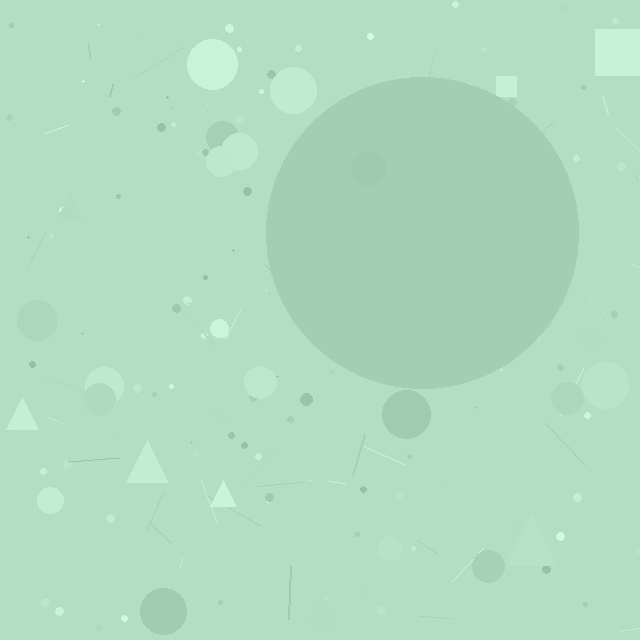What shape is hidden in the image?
A circle is hidden in the image.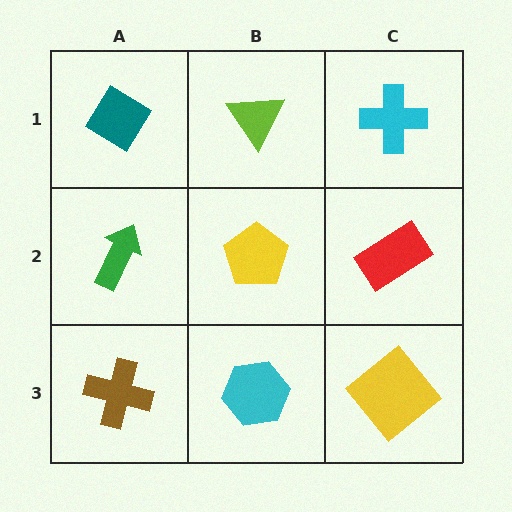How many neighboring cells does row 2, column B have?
4.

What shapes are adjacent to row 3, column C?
A red rectangle (row 2, column C), a cyan hexagon (row 3, column B).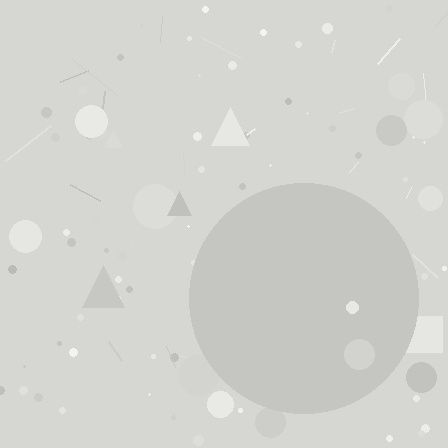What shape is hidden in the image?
A circle is hidden in the image.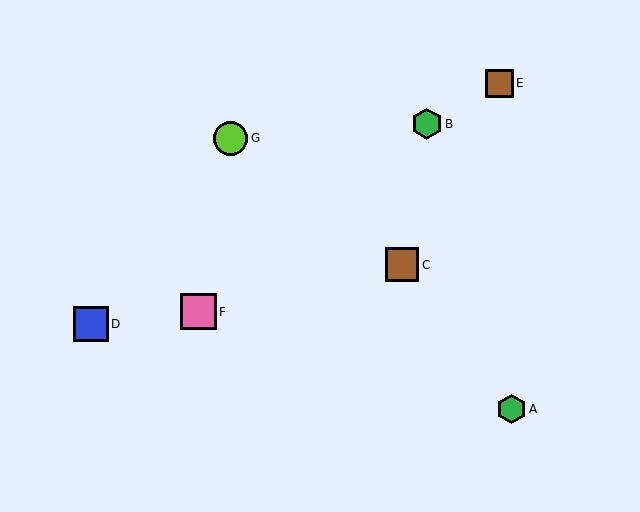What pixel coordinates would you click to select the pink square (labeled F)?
Click at (198, 312) to select the pink square F.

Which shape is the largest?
The pink square (labeled F) is the largest.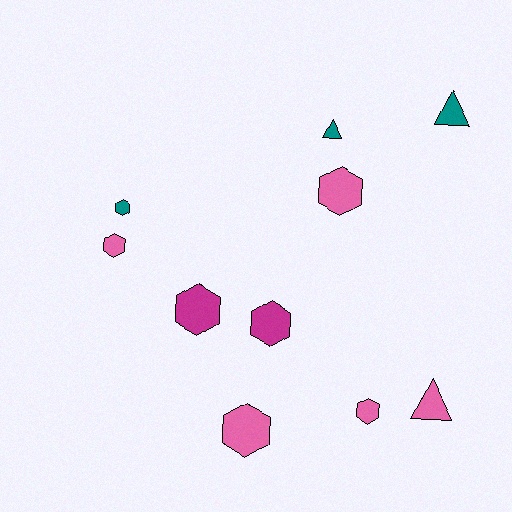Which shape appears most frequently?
Hexagon, with 7 objects.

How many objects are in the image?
There are 10 objects.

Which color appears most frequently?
Pink, with 5 objects.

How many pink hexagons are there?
There are 4 pink hexagons.